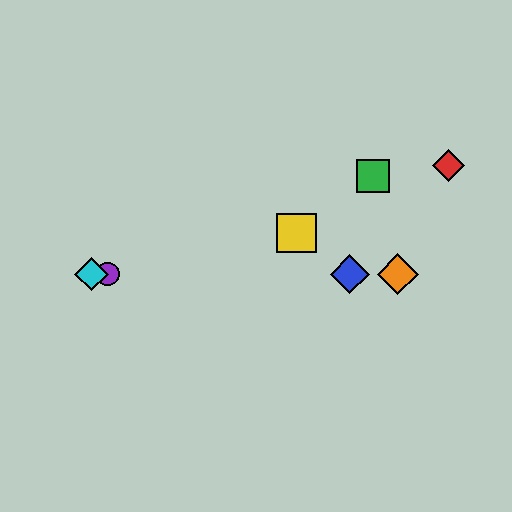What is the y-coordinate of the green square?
The green square is at y≈176.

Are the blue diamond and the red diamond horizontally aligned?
No, the blue diamond is at y≈274 and the red diamond is at y≈165.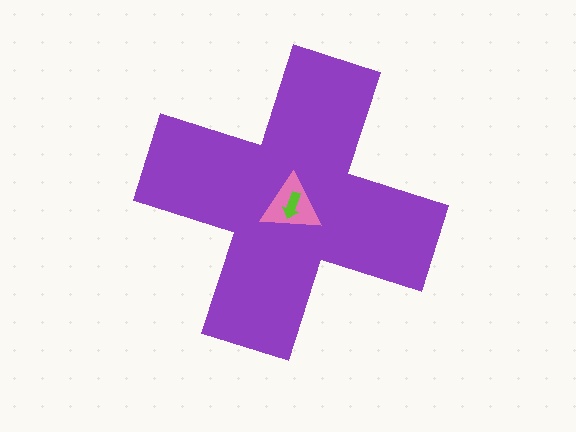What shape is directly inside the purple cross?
The pink triangle.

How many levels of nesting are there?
3.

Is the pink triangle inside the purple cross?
Yes.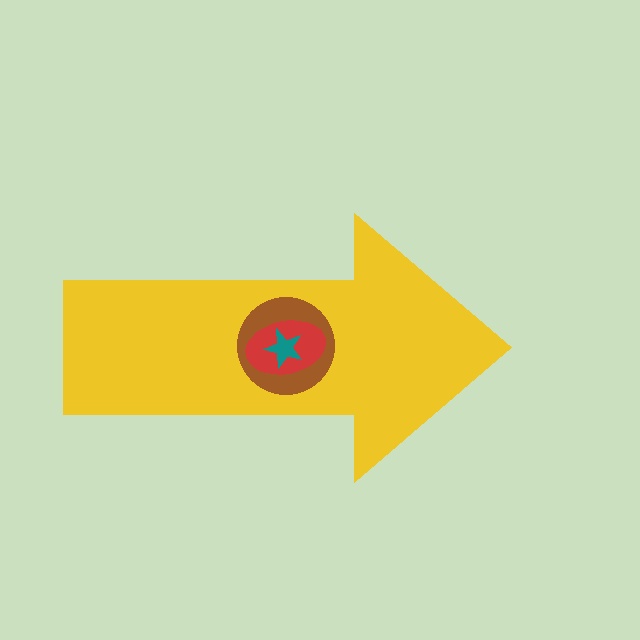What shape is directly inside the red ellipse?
The teal star.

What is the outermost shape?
The yellow arrow.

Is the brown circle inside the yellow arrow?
Yes.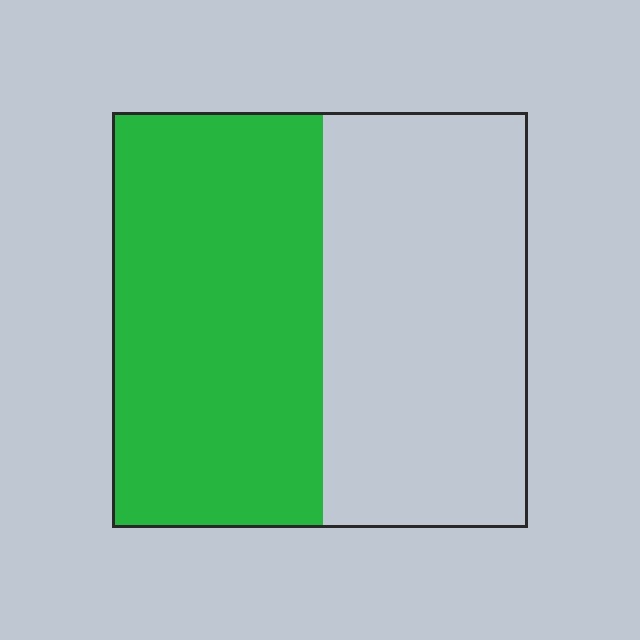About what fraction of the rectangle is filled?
About one half (1/2).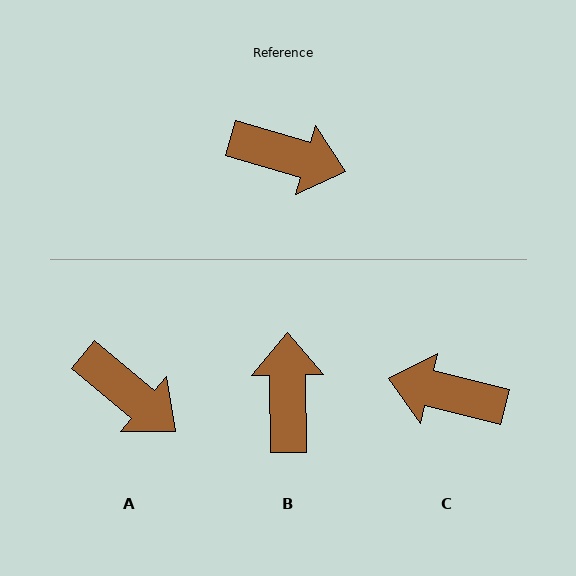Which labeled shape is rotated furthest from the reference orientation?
C, about 177 degrees away.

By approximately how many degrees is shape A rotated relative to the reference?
Approximately 24 degrees clockwise.